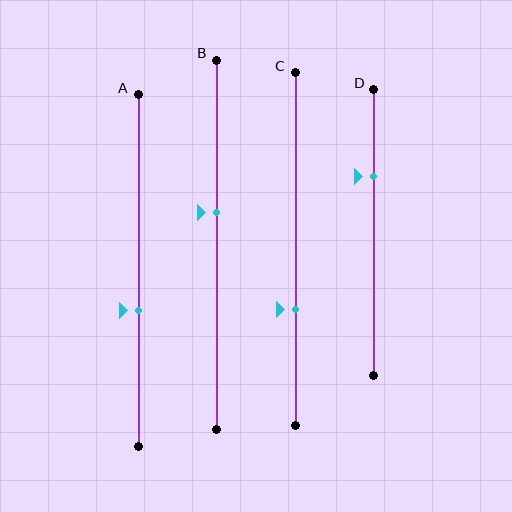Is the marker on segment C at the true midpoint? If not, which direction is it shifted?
No, the marker on segment C is shifted downward by about 17% of the segment length.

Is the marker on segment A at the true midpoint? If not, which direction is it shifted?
No, the marker on segment A is shifted downward by about 11% of the segment length.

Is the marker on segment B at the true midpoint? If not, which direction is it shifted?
No, the marker on segment B is shifted upward by about 9% of the segment length.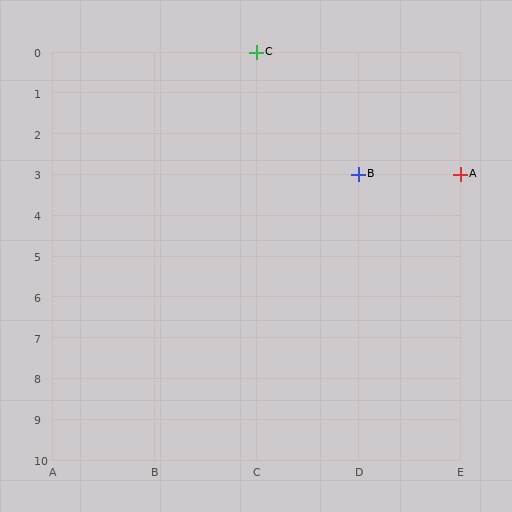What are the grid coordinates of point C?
Point C is at grid coordinates (C, 0).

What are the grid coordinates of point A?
Point A is at grid coordinates (E, 3).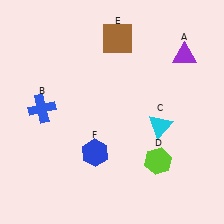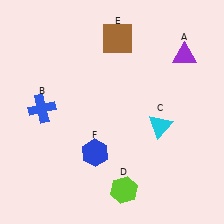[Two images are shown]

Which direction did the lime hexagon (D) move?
The lime hexagon (D) moved left.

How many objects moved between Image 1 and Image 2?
1 object moved between the two images.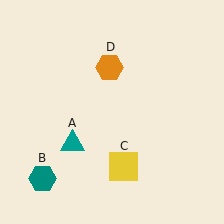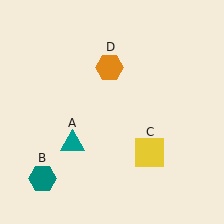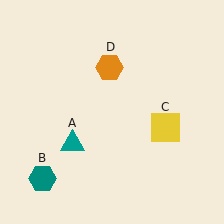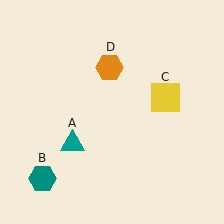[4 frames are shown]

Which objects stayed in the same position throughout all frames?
Teal triangle (object A) and teal hexagon (object B) and orange hexagon (object D) remained stationary.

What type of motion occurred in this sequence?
The yellow square (object C) rotated counterclockwise around the center of the scene.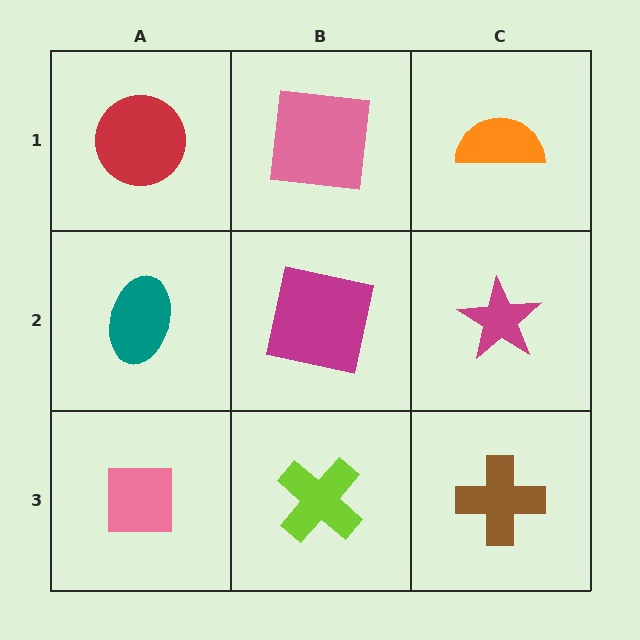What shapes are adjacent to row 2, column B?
A pink square (row 1, column B), a lime cross (row 3, column B), a teal ellipse (row 2, column A), a magenta star (row 2, column C).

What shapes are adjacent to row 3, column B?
A magenta square (row 2, column B), a pink square (row 3, column A), a brown cross (row 3, column C).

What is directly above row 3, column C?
A magenta star.